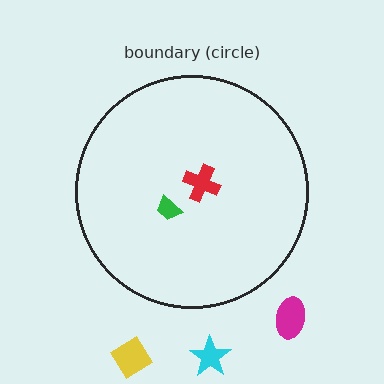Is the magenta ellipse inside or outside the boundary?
Outside.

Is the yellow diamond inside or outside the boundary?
Outside.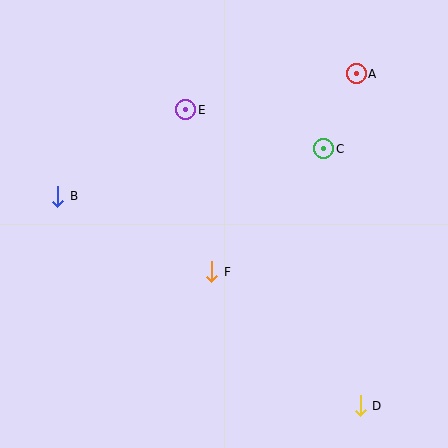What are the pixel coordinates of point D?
Point D is at (360, 406).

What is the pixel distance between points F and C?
The distance between F and C is 166 pixels.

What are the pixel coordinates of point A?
Point A is at (356, 74).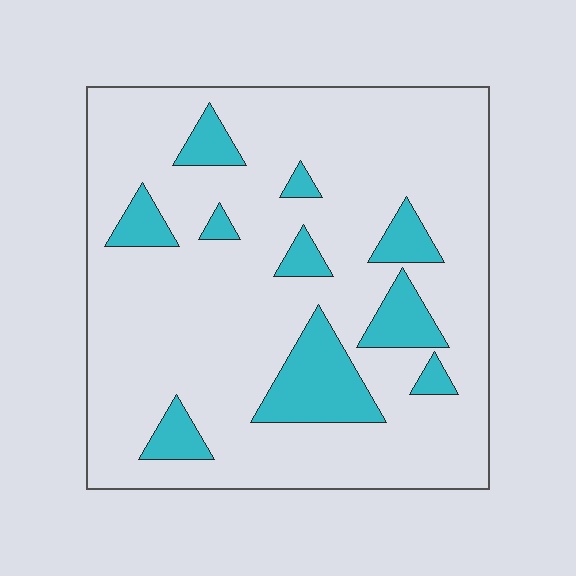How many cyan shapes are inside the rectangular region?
10.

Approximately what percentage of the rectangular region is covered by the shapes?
Approximately 15%.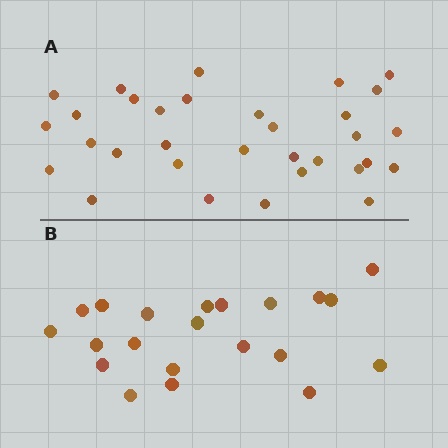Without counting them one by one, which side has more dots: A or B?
Region A (the top region) has more dots.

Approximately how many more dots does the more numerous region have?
Region A has roughly 12 or so more dots than region B.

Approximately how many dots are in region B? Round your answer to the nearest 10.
About 20 dots. (The exact count is 21, which rounds to 20.)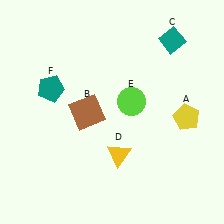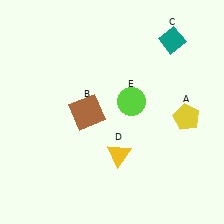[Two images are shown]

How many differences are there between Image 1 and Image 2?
There is 1 difference between the two images.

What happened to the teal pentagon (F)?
The teal pentagon (F) was removed in Image 2. It was in the top-left area of Image 1.